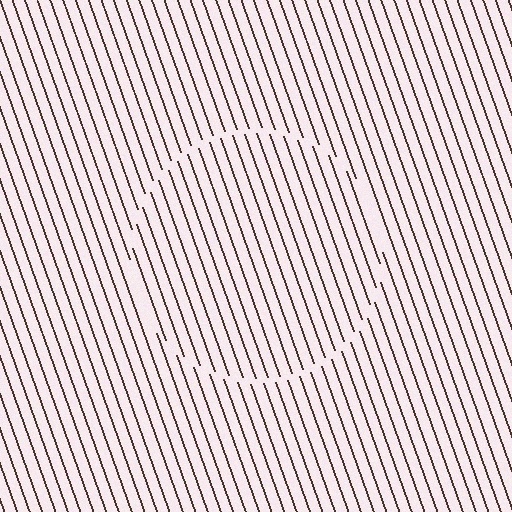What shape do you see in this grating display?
An illusory circle. The interior of the shape contains the same grating, shifted by half a period — the contour is defined by the phase discontinuity where line-ends from the inner and outer gratings abut.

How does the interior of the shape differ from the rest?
The interior of the shape contains the same grating, shifted by half a period — the contour is defined by the phase discontinuity where line-ends from the inner and outer gratings abut.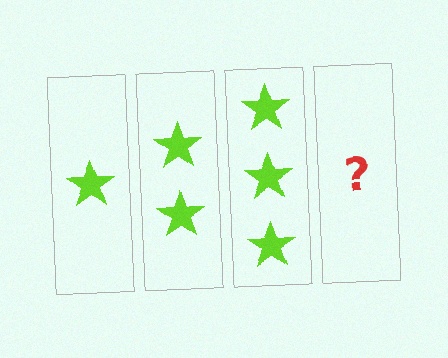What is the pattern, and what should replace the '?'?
The pattern is that each step adds one more star. The '?' should be 4 stars.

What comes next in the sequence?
The next element should be 4 stars.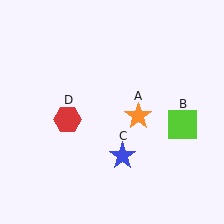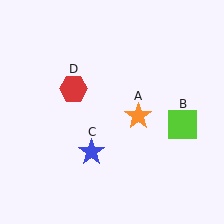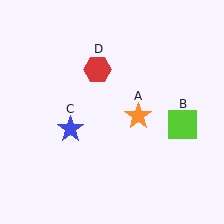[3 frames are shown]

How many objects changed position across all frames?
2 objects changed position: blue star (object C), red hexagon (object D).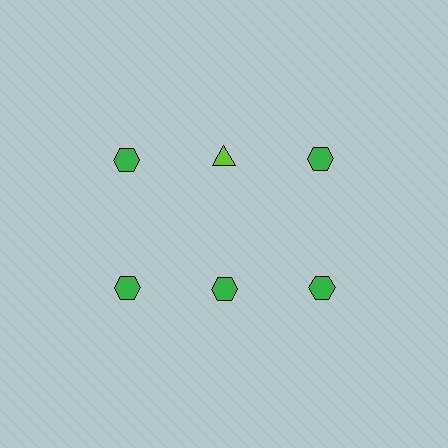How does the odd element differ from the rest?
It differs in both color (lime instead of green) and shape (triangle instead of hexagon).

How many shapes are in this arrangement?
There are 6 shapes arranged in a grid pattern.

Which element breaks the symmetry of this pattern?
The lime triangle in the top row, second from left column breaks the symmetry. All other shapes are green hexagons.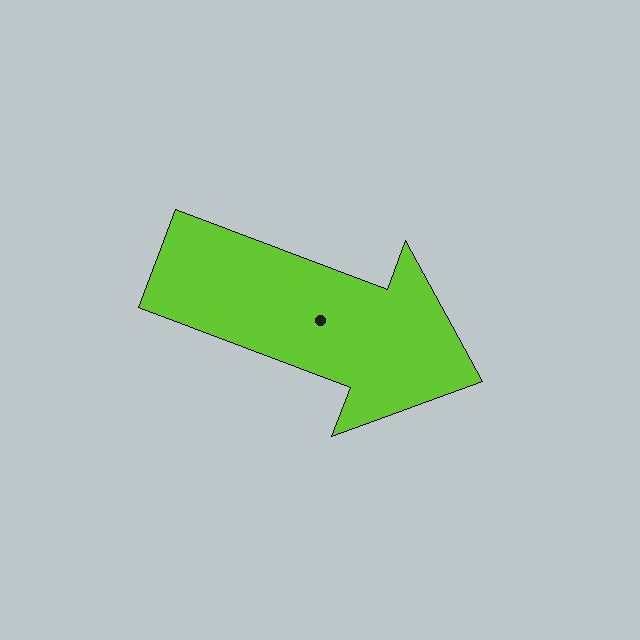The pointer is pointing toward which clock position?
Roughly 4 o'clock.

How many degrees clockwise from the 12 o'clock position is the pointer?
Approximately 111 degrees.